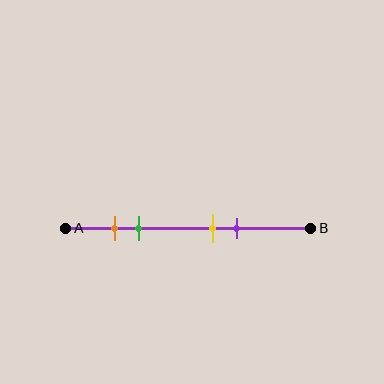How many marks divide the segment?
There are 4 marks dividing the segment.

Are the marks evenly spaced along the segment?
No, the marks are not evenly spaced.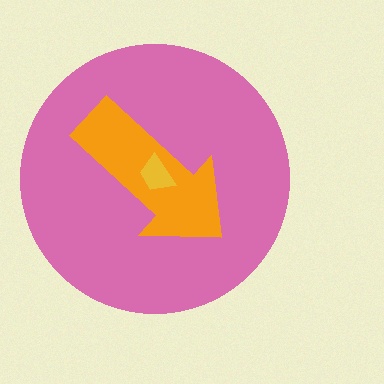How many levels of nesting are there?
3.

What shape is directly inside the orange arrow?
The yellow trapezoid.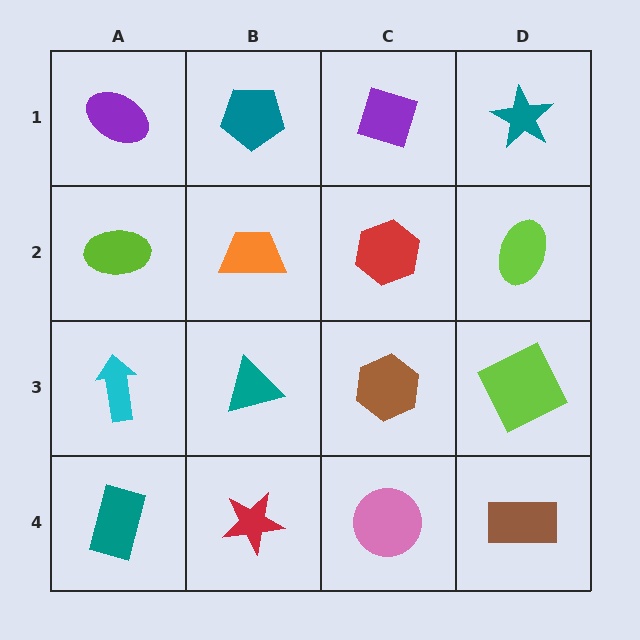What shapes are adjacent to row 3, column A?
A lime ellipse (row 2, column A), a teal rectangle (row 4, column A), a teal triangle (row 3, column B).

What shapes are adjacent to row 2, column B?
A teal pentagon (row 1, column B), a teal triangle (row 3, column B), a lime ellipse (row 2, column A), a red hexagon (row 2, column C).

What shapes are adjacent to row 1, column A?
A lime ellipse (row 2, column A), a teal pentagon (row 1, column B).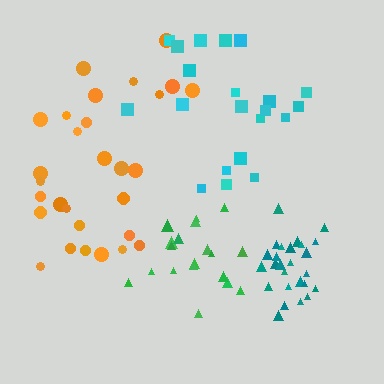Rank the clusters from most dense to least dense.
teal, green, cyan, orange.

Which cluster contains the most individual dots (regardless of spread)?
Orange (29).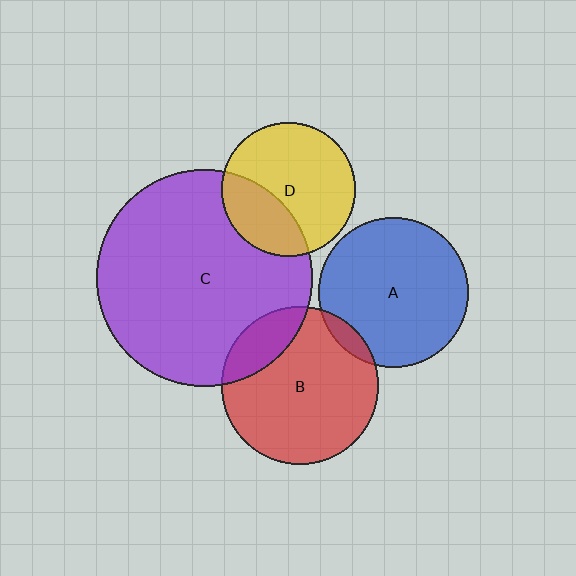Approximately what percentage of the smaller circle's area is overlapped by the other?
Approximately 20%.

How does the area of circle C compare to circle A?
Approximately 2.1 times.